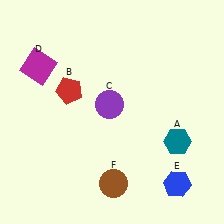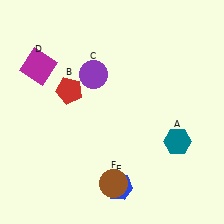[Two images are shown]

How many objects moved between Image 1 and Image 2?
2 objects moved between the two images.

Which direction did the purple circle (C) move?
The purple circle (C) moved up.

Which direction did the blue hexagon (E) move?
The blue hexagon (E) moved left.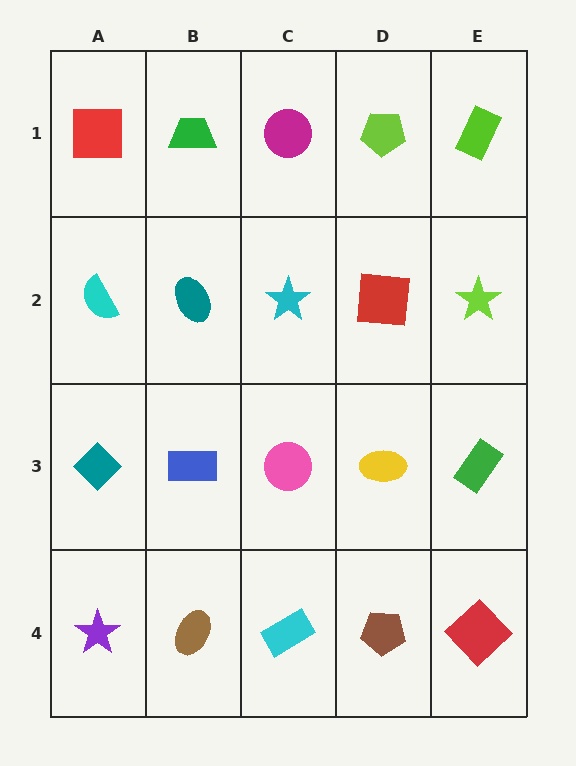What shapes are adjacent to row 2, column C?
A magenta circle (row 1, column C), a pink circle (row 3, column C), a teal ellipse (row 2, column B), a red square (row 2, column D).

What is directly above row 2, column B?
A green trapezoid.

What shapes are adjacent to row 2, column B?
A green trapezoid (row 1, column B), a blue rectangle (row 3, column B), a cyan semicircle (row 2, column A), a cyan star (row 2, column C).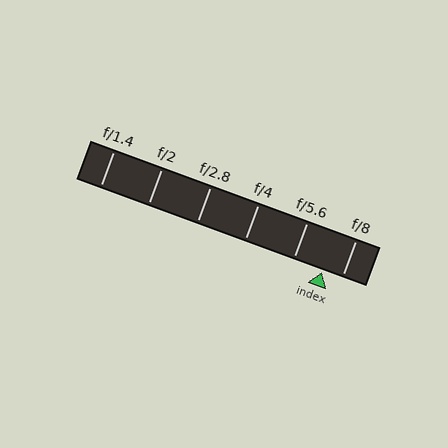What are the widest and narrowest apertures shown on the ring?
The widest aperture shown is f/1.4 and the narrowest is f/8.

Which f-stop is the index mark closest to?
The index mark is closest to f/8.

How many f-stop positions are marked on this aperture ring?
There are 6 f-stop positions marked.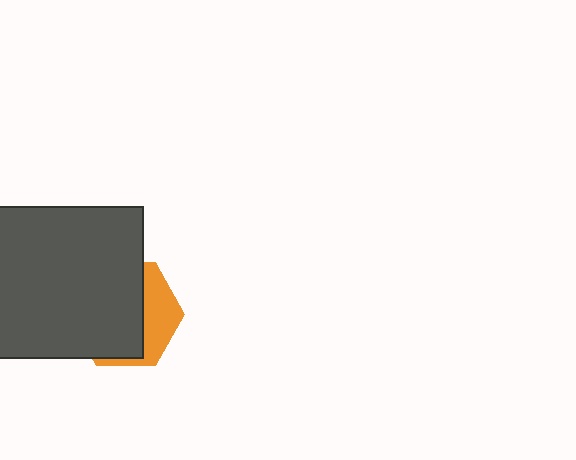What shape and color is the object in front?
The object in front is a dark gray square.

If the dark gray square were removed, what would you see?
You would see the complete orange hexagon.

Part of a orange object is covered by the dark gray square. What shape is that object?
It is a hexagon.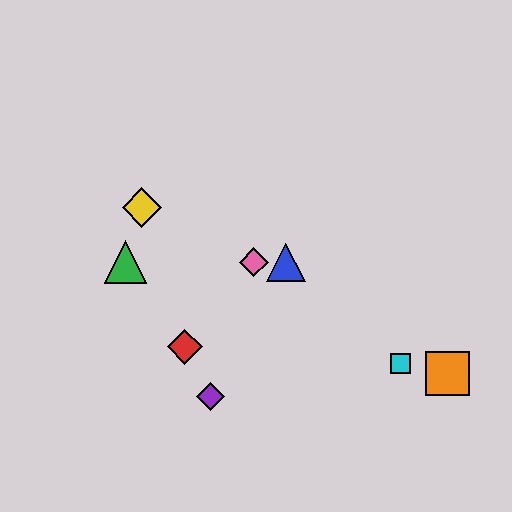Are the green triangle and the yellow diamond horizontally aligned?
No, the green triangle is at y≈262 and the yellow diamond is at y≈207.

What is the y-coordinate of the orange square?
The orange square is at y≈373.